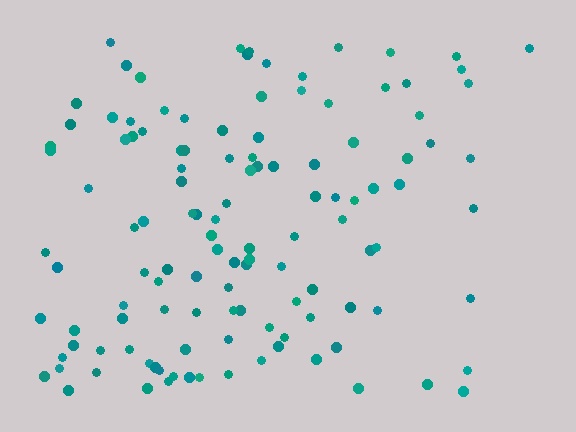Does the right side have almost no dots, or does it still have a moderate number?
Still a moderate number, just noticeably fewer than the left.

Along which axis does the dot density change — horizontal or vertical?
Horizontal.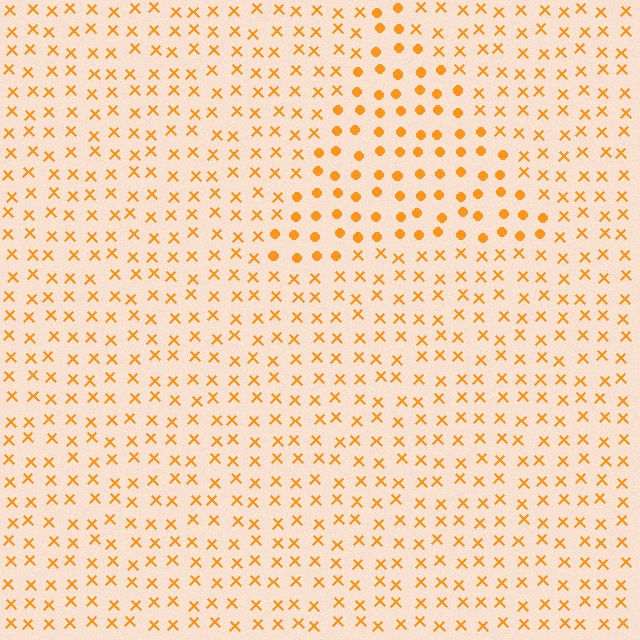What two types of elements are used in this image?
The image uses circles inside the triangle region and X marks outside it.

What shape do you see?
I see a triangle.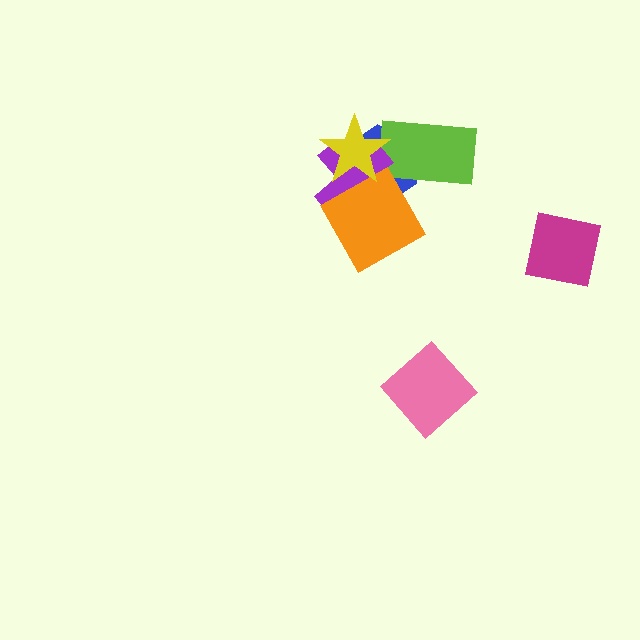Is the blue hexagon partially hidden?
Yes, it is partially covered by another shape.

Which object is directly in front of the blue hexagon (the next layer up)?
The lime rectangle is directly in front of the blue hexagon.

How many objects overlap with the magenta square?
0 objects overlap with the magenta square.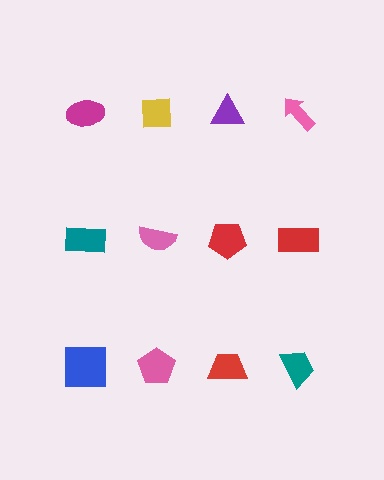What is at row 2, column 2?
A pink semicircle.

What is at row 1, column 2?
A yellow square.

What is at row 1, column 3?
A purple triangle.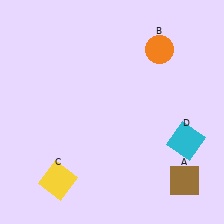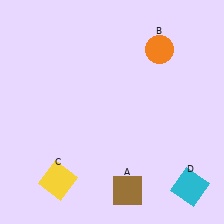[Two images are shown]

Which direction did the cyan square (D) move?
The cyan square (D) moved down.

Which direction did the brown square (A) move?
The brown square (A) moved left.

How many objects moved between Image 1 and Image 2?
2 objects moved between the two images.